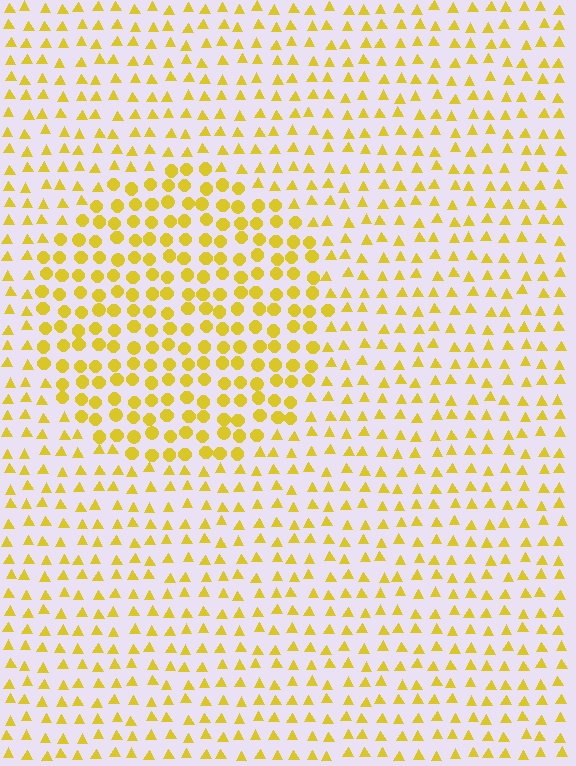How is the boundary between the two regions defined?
The boundary is defined by a change in element shape: circles inside vs. triangles outside. All elements share the same color and spacing.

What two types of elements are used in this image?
The image uses circles inside the circle region and triangles outside it.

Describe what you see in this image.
The image is filled with small yellow elements arranged in a uniform grid. A circle-shaped region contains circles, while the surrounding area contains triangles. The boundary is defined purely by the change in element shape.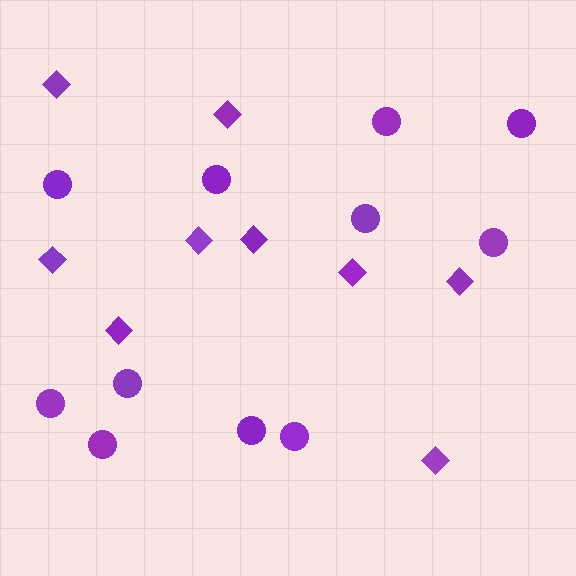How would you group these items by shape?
There are 2 groups: one group of circles (11) and one group of diamonds (9).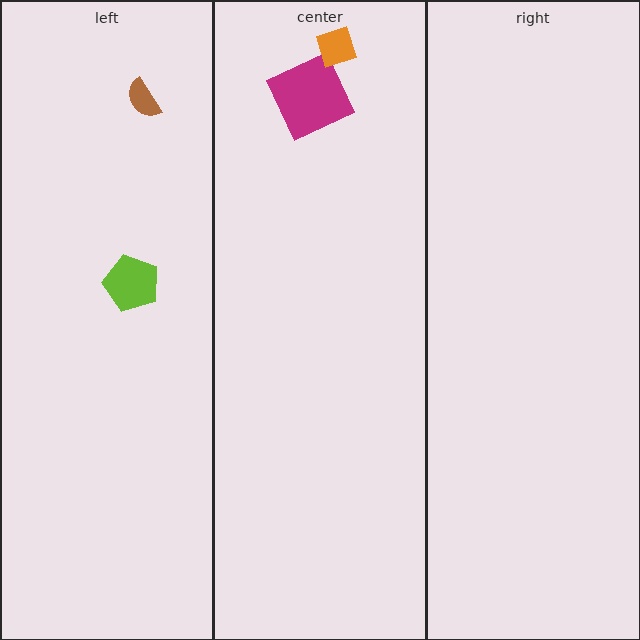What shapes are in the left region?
The lime pentagon, the brown semicircle.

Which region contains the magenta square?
The center region.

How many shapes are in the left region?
2.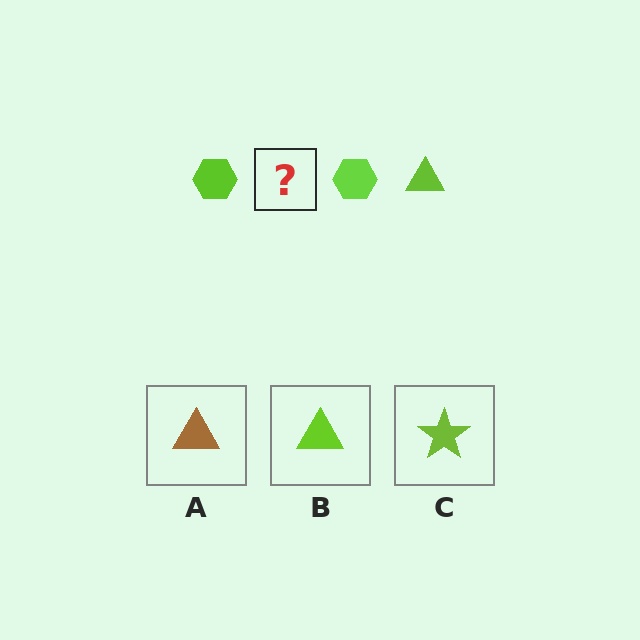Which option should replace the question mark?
Option B.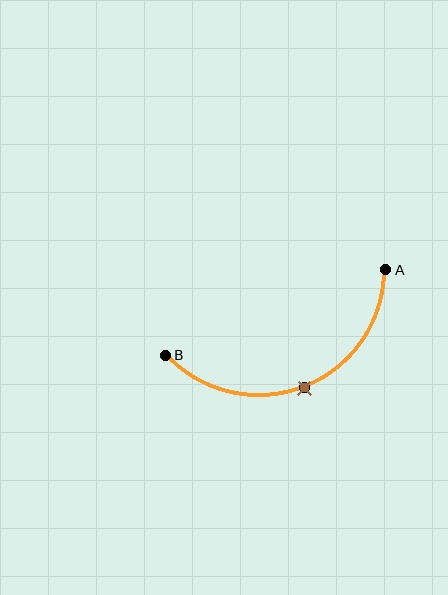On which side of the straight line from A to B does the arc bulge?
The arc bulges below the straight line connecting A and B.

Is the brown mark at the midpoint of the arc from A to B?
Yes. The brown mark lies on the arc at equal arc-length from both A and B — it is the arc midpoint.